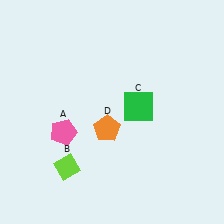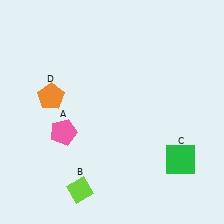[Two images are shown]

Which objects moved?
The objects that moved are: the lime diamond (B), the green square (C), the orange pentagon (D).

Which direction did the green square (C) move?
The green square (C) moved down.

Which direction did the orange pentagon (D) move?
The orange pentagon (D) moved left.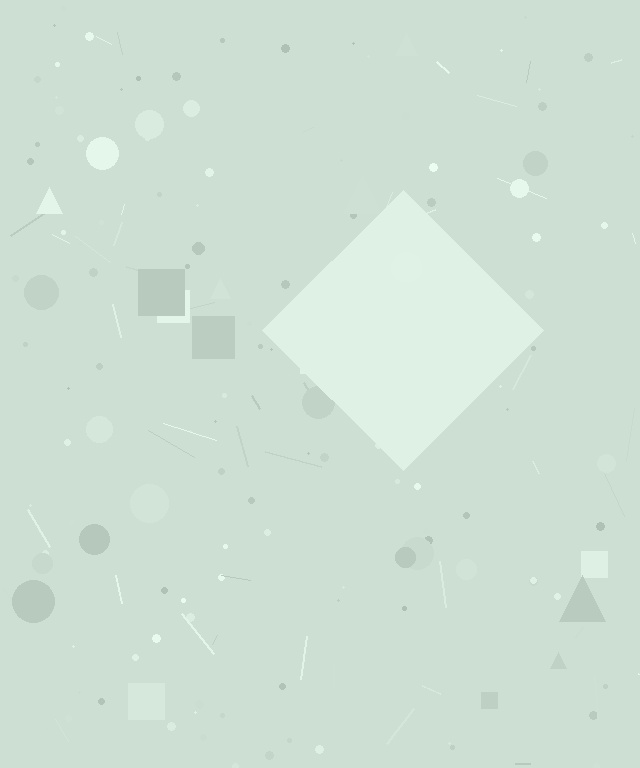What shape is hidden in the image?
A diamond is hidden in the image.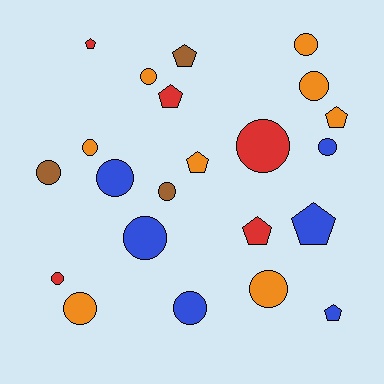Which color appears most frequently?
Orange, with 8 objects.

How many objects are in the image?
There are 22 objects.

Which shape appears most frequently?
Circle, with 14 objects.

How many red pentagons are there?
There are 3 red pentagons.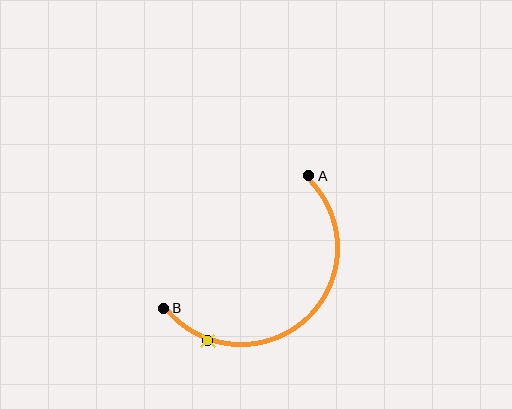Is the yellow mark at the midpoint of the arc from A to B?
No. The yellow mark lies on the arc but is closer to endpoint B. The arc midpoint would be at the point on the curve equidistant along the arc from both A and B.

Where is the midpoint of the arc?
The arc midpoint is the point on the curve farthest from the straight line joining A and B. It sits below and to the right of that line.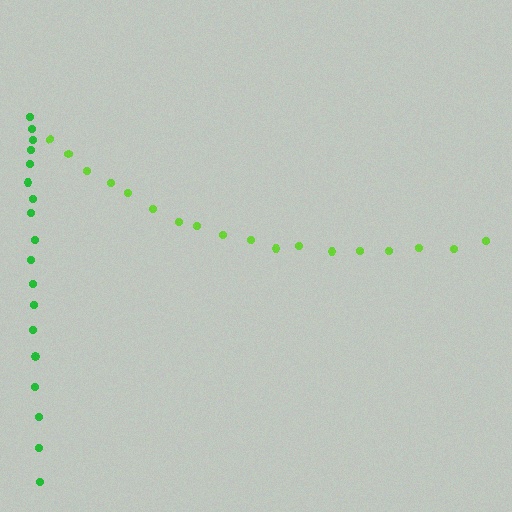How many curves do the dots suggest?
There are 2 distinct paths.